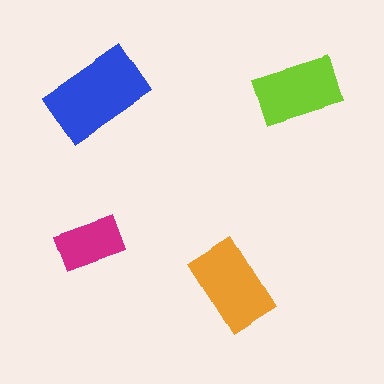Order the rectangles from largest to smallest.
the blue one, the orange one, the lime one, the magenta one.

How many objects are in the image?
There are 4 objects in the image.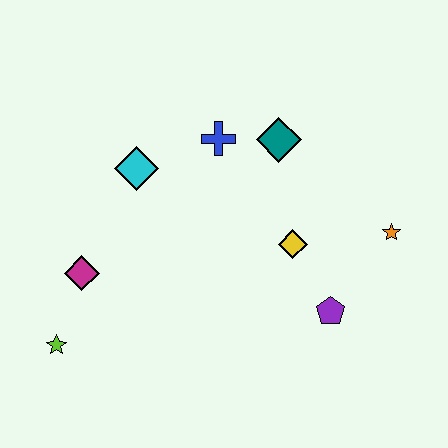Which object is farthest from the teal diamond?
The lime star is farthest from the teal diamond.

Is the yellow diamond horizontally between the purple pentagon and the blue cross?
Yes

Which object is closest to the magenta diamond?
The lime star is closest to the magenta diamond.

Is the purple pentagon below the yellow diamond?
Yes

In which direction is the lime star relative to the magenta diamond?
The lime star is below the magenta diamond.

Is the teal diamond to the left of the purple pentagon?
Yes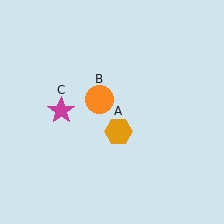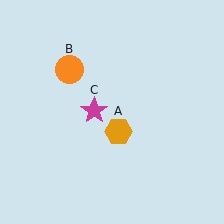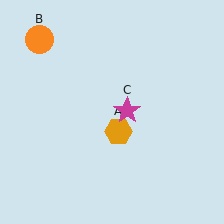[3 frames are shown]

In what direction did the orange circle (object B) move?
The orange circle (object B) moved up and to the left.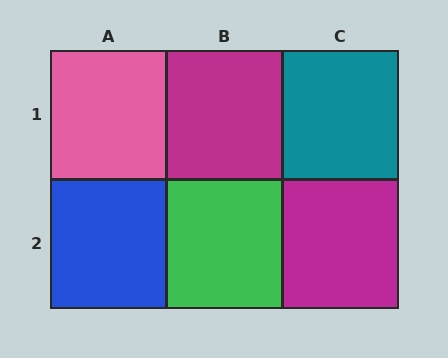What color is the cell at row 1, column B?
Magenta.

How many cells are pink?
1 cell is pink.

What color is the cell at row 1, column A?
Pink.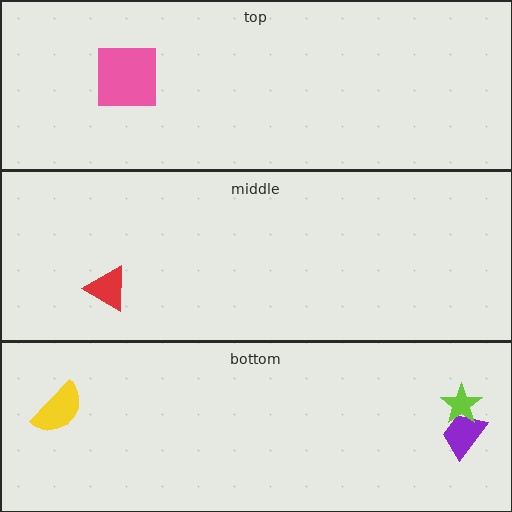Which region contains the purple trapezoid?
The bottom region.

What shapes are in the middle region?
The red triangle.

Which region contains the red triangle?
The middle region.